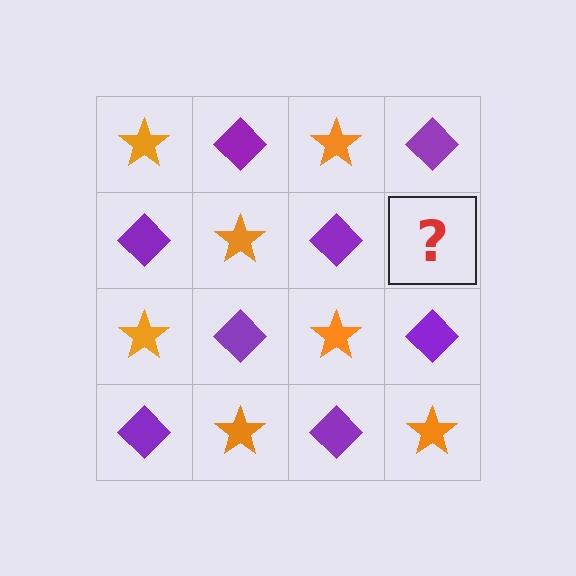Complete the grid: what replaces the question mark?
The question mark should be replaced with an orange star.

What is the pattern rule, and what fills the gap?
The rule is that it alternates orange star and purple diamond in a checkerboard pattern. The gap should be filled with an orange star.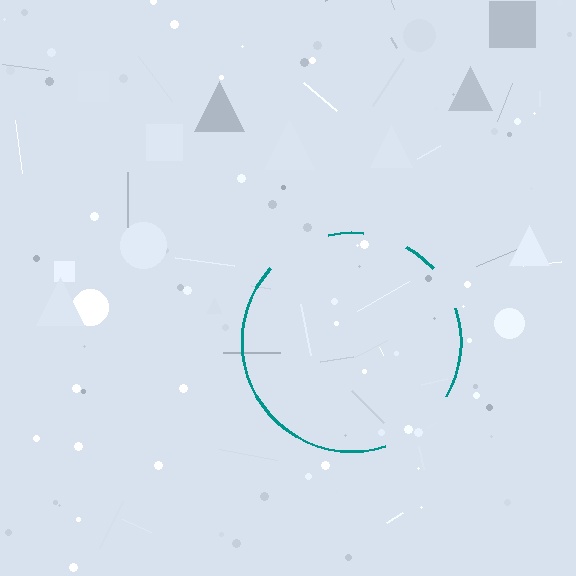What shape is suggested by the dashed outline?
The dashed outline suggests a circle.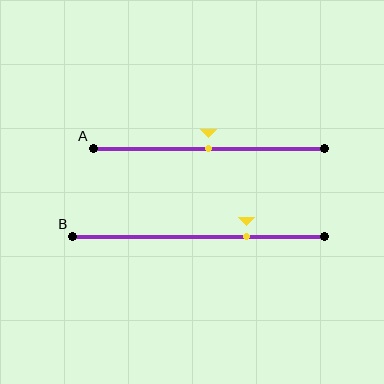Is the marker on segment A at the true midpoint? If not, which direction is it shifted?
Yes, the marker on segment A is at the true midpoint.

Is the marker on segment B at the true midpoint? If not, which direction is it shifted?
No, the marker on segment B is shifted to the right by about 19% of the segment length.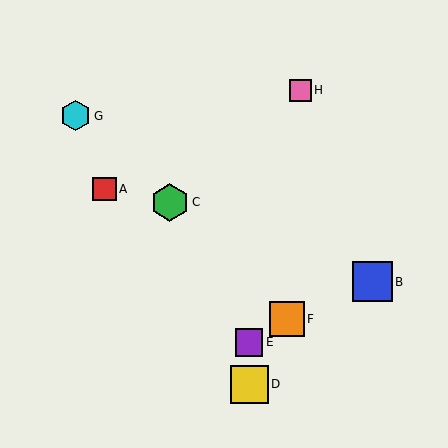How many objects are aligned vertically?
2 objects (D, E) are aligned vertically.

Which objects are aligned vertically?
Objects D, E are aligned vertically.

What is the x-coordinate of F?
Object F is at x≈287.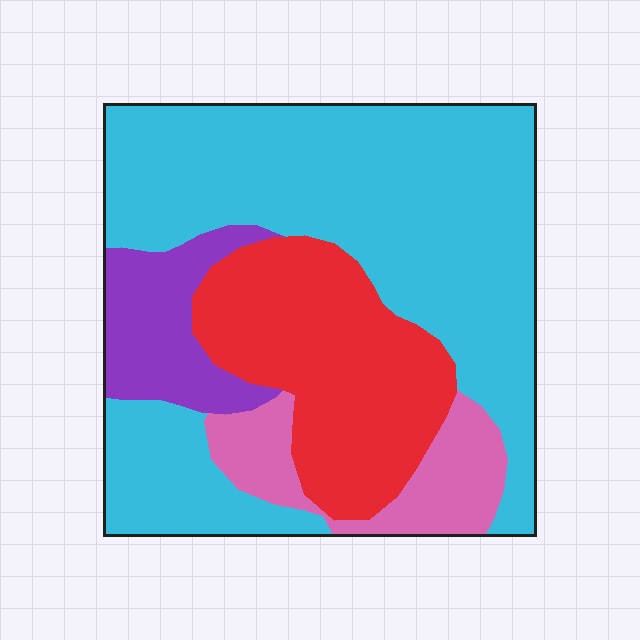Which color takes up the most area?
Cyan, at roughly 55%.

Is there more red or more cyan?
Cyan.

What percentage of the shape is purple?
Purple covers 10% of the shape.